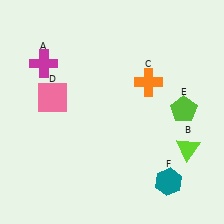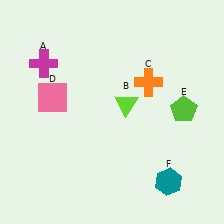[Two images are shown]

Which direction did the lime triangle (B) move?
The lime triangle (B) moved left.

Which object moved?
The lime triangle (B) moved left.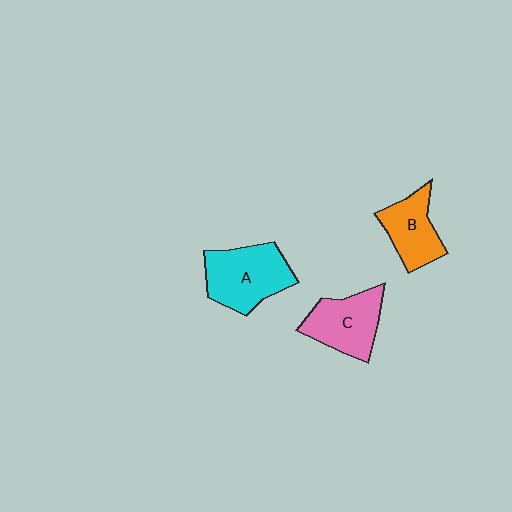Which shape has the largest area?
Shape A (cyan).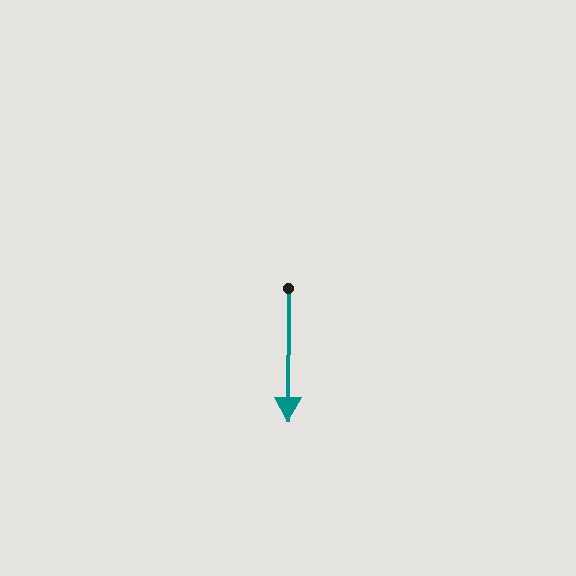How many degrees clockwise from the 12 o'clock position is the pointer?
Approximately 180 degrees.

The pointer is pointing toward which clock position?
Roughly 6 o'clock.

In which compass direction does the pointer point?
South.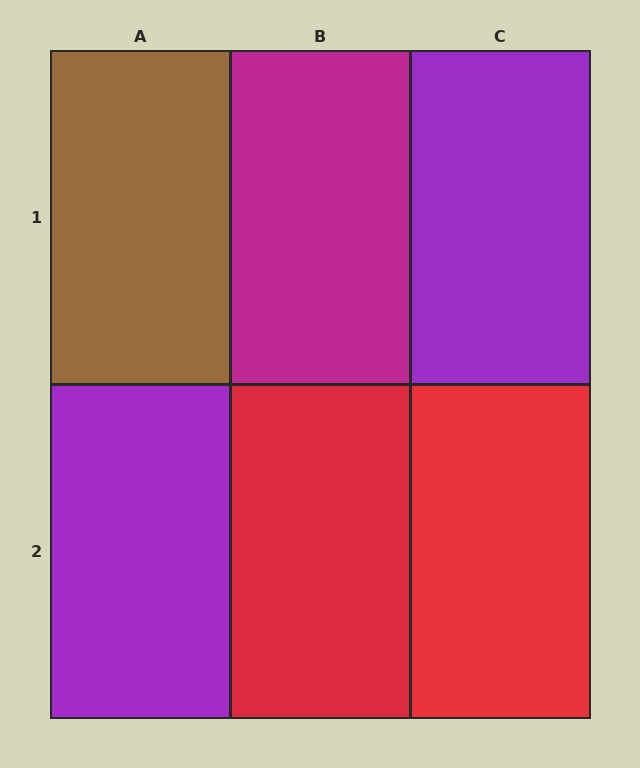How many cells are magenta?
1 cell is magenta.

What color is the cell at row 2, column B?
Red.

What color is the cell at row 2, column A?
Purple.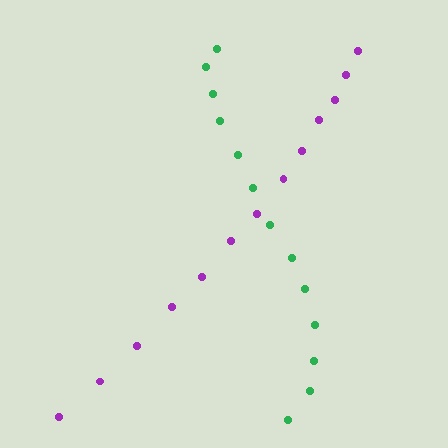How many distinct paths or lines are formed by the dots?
There are 2 distinct paths.